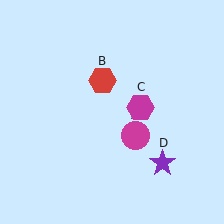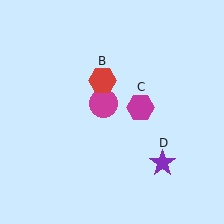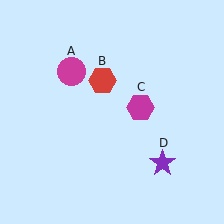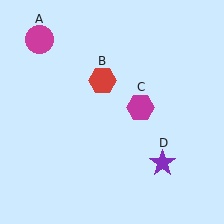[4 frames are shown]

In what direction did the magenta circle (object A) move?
The magenta circle (object A) moved up and to the left.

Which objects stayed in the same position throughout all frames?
Red hexagon (object B) and magenta hexagon (object C) and purple star (object D) remained stationary.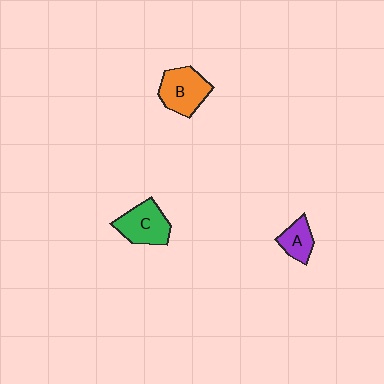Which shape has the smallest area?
Shape A (purple).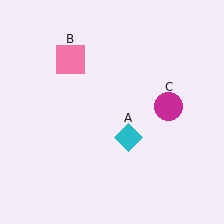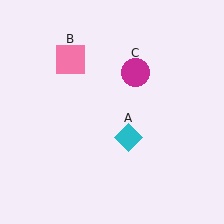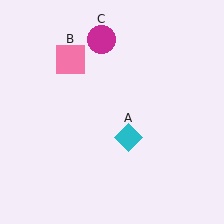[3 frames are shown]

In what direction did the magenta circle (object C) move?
The magenta circle (object C) moved up and to the left.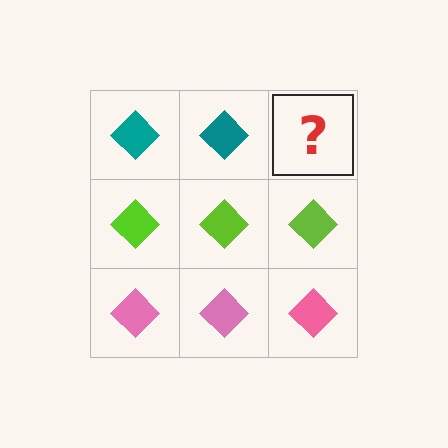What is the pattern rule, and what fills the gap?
The rule is that each row has a consistent color. The gap should be filled with a teal diamond.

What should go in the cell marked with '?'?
The missing cell should contain a teal diamond.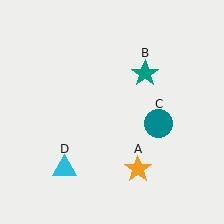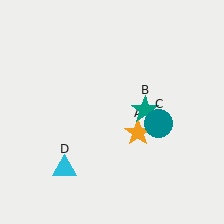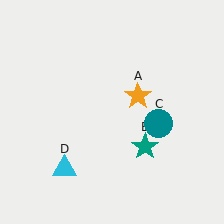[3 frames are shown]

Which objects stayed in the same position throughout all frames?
Teal circle (object C) and cyan triangle (object D) remained stationary.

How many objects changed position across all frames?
2 objects changed position: orange star (object A), teal star (object B).